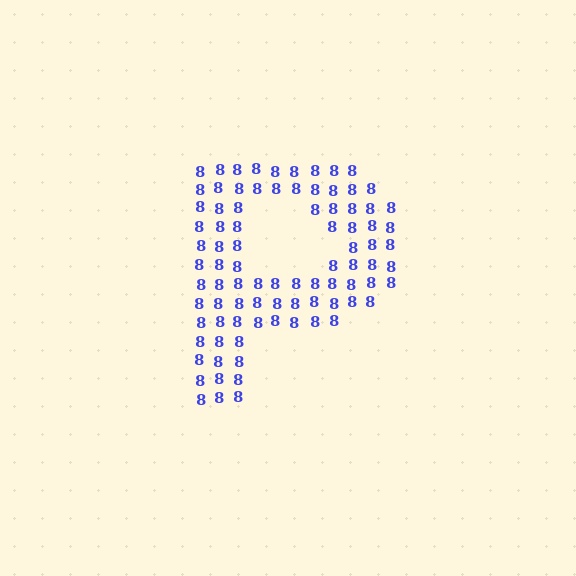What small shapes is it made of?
It is made of small digit 8's.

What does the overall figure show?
The overall figure shows the letter P.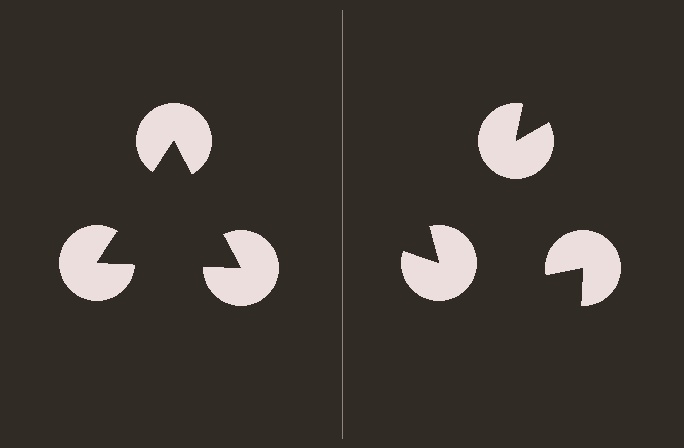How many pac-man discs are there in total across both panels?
6 — 3 on each side.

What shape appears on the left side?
An illusory triangle.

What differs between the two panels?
The pac-man discs are positioned identically on both sides; only the wedge orientations differ. On the left they align to a triangle; on the right they are misaligned.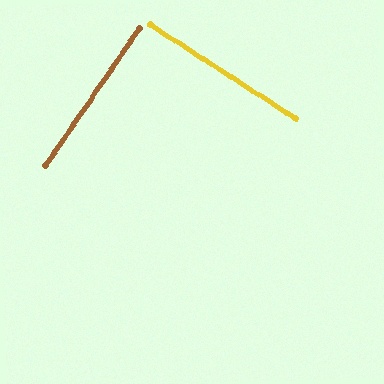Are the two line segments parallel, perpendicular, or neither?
Perpendicular — they meet at approximately 88°.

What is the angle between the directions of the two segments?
Approximately 88 degrees.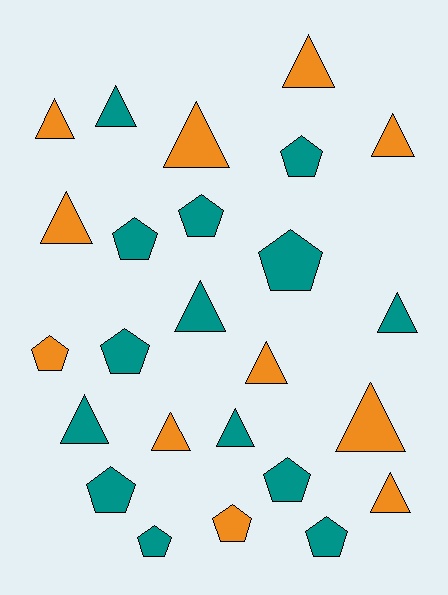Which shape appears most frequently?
Triangle, with 14 objects.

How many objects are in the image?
There are 25 objects.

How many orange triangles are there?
There are 9 orange triangles.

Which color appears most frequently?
Teal, with 14 objects.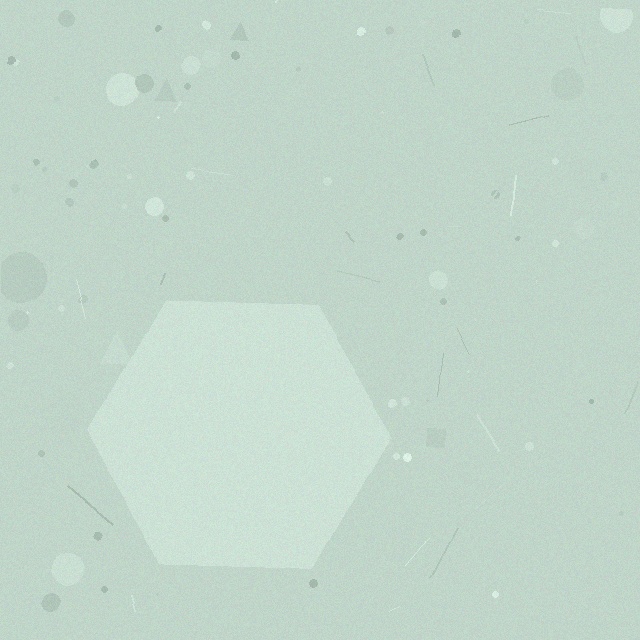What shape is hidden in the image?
A hexagon is hidden in the image.